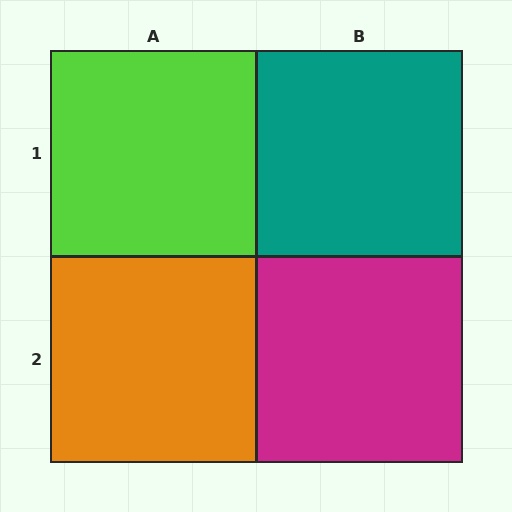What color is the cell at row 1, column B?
Teal.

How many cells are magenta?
1 cell is magenta.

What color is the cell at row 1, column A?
Lime.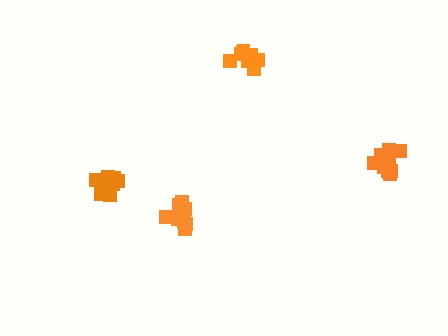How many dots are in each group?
Group 1: 11 dots, Group 2: 8 dots, Group 3: 11 dots, Group 4: 8 dots (38 total).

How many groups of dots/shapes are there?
There are 4 groups.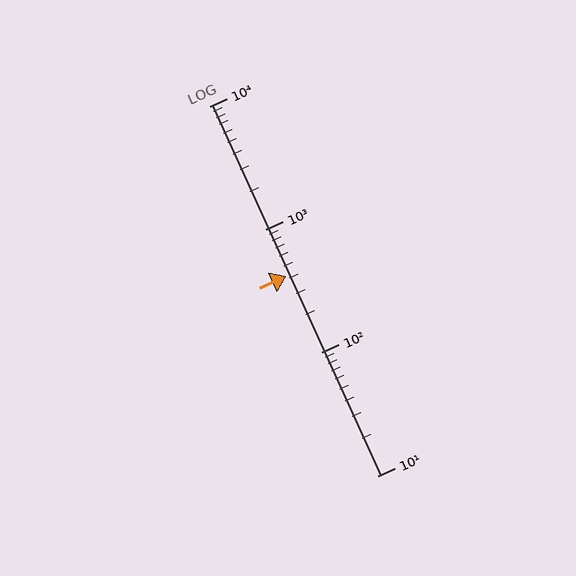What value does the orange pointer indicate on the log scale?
The pointer indicates approximately 420.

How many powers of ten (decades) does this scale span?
The scale spans 3 decades, from 10 to 10000.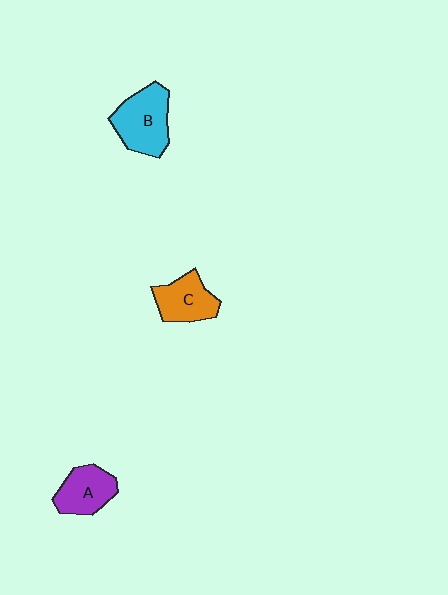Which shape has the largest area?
Shape B (cyan).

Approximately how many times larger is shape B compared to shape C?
Approximately 1.3 times.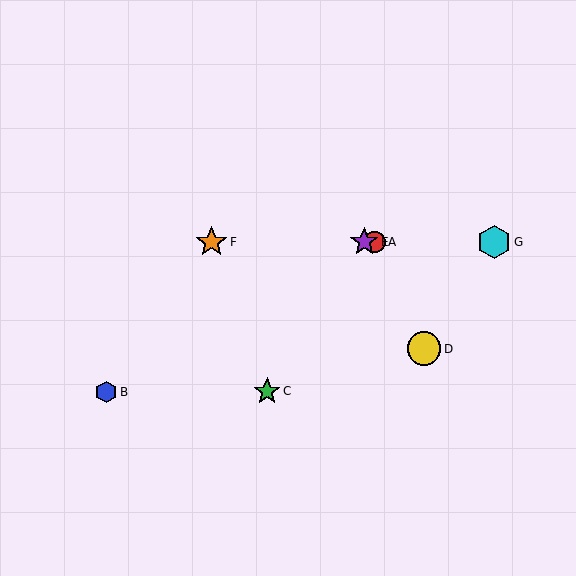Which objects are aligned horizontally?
Objects A, E, F, G are aligned horizontally.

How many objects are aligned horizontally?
4 objects (A, E, F, G) are aligned horizontally.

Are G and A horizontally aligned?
Yes, both are at y≈242.